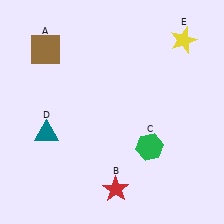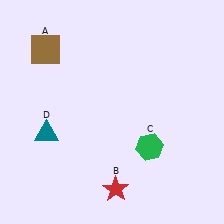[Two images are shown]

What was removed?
The yellow star (E) was removed in Image 2.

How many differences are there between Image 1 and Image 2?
There is 1 difference between the two images.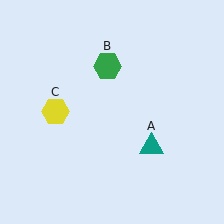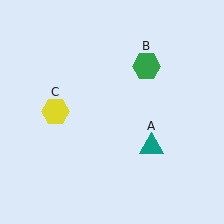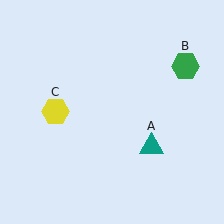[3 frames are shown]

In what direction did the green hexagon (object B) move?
The green hexagon (object B) moved right.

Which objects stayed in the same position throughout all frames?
Teal triangle (object A) and yellow hexagon (object C) remained stationary.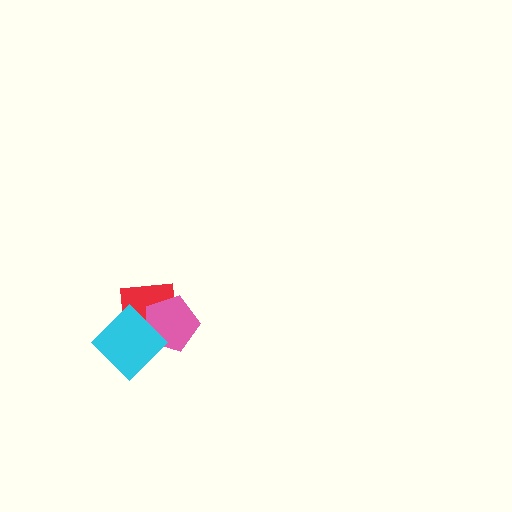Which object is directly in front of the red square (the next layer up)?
The pink pentagon is directly in front of the red square.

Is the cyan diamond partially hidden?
No, no other shape covers it.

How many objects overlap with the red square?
2 objects overlap with the red square.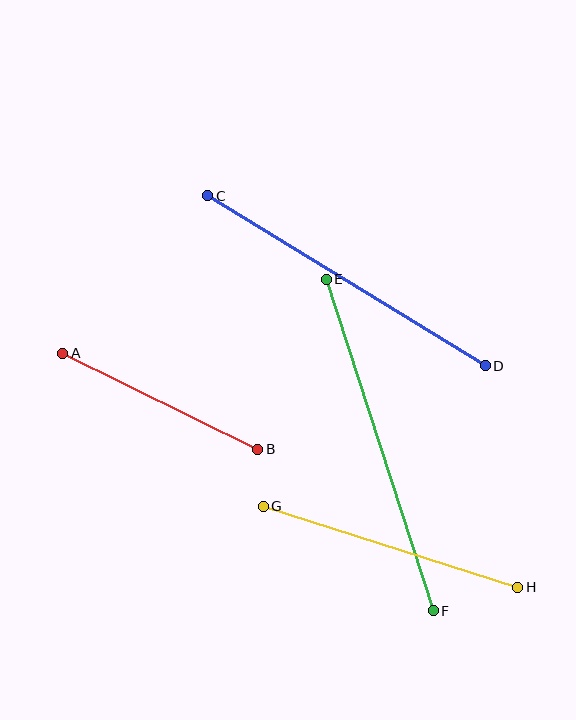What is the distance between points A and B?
The distance is approximately 217 pixels.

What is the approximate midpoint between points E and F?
The midpoint is at approximately (380, 445) pixels.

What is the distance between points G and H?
The distance is approximately 267 pixels.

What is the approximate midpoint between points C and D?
The midpoint is at approximately (346, 281) pixels.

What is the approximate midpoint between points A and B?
The midpoint is at approximately (160, 401) pixels.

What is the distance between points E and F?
The distance is approximately 348 pixels.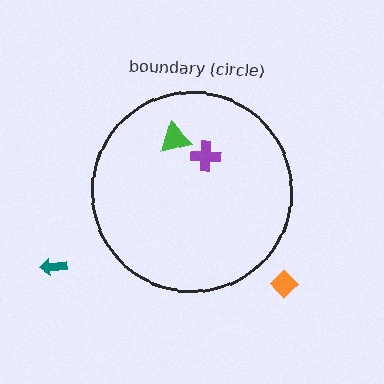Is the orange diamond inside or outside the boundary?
Outside.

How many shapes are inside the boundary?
2 inside, 2 outside.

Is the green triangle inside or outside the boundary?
Inside.